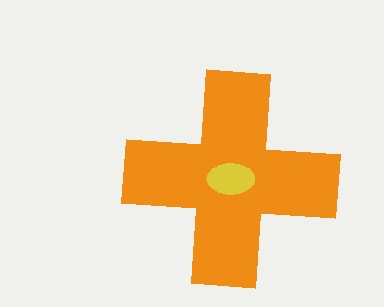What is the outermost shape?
The orange cross.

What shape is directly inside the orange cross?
The yellow ellipse.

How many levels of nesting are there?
2.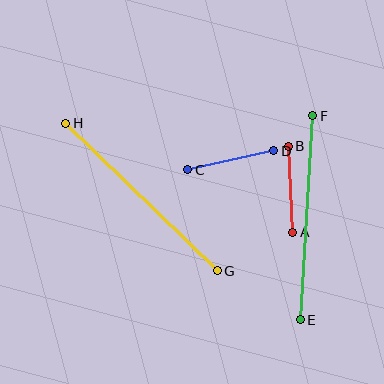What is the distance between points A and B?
The distance is approximately 86 pixels.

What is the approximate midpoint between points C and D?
The midpoint is at approximately (231, 160) pixels.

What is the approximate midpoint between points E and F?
The midpoint is at approximately (306, 218) pixels.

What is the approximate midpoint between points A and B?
The midpoint is at approximately (290, 189) pixels.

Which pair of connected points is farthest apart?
Points G and H are farthest apart.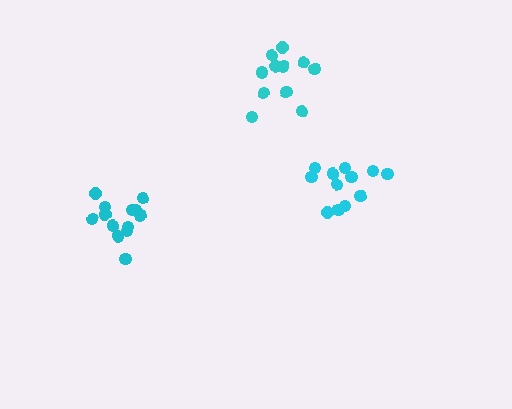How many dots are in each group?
Group 1: 13 dots, Group 2: 11 dots, Group 3: 12 dots (36 total).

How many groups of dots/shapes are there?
There are 3 groups.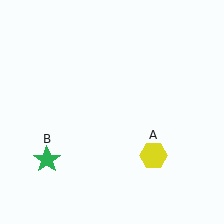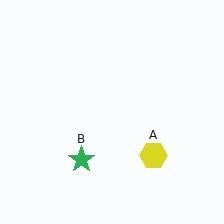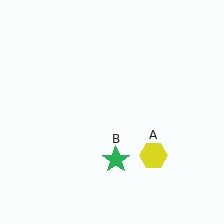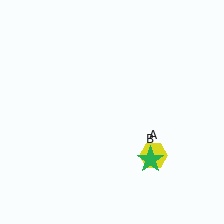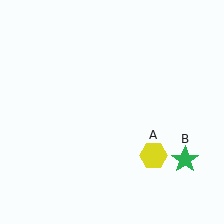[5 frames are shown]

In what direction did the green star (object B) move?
The green star (object B) moved right.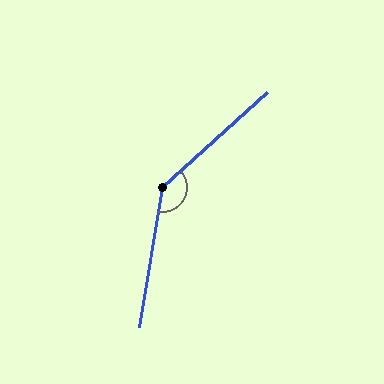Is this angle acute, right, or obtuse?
It is obtuse.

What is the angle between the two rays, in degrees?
Approximately 141 degrees.